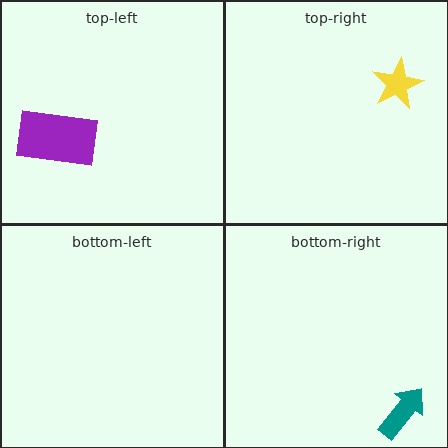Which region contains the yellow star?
The top-right region.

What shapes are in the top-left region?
The purple rectangle.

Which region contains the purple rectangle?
The top-left region.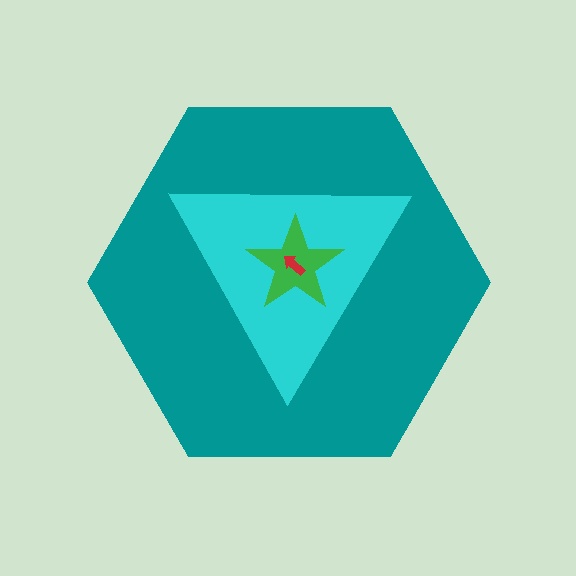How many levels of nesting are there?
4.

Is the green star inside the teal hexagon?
Yes.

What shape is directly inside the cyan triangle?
The green star.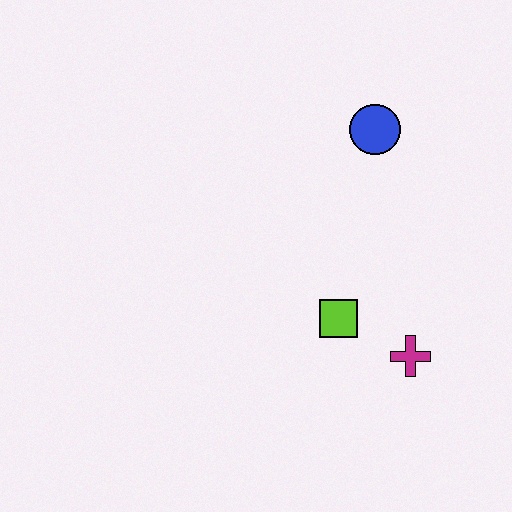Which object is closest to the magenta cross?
The lime square is closest to the magenta cross.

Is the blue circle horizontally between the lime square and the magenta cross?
Yes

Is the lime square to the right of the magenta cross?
No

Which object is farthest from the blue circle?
The magenta cross is farthest from the blue circle.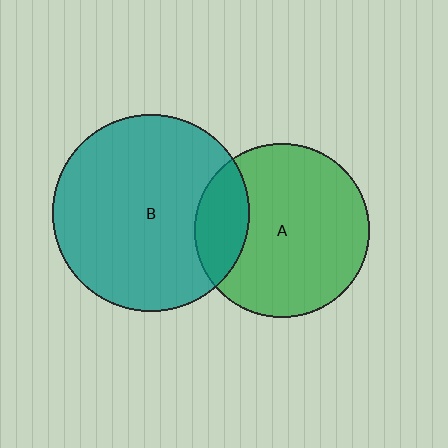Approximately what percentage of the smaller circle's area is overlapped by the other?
Approximately 20%.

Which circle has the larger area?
Circle B (teal).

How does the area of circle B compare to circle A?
Approximately 1.3 times.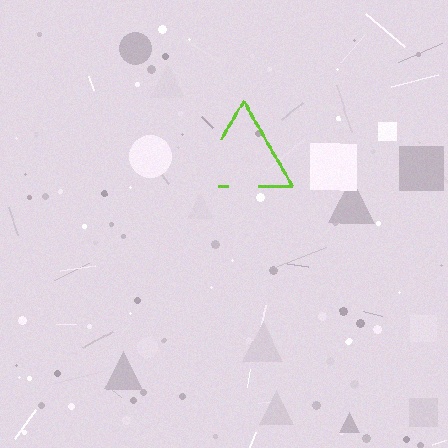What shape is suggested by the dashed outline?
The dashed outline suggests a triangle.